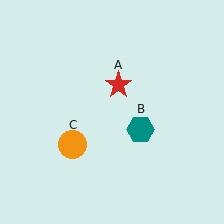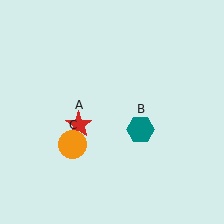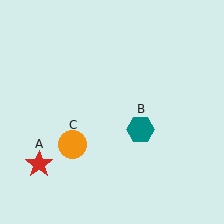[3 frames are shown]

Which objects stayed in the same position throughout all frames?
Teal hexagon (object B) and orange circle (object C) remained stationary.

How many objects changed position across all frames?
1 object changed position: red star (object A).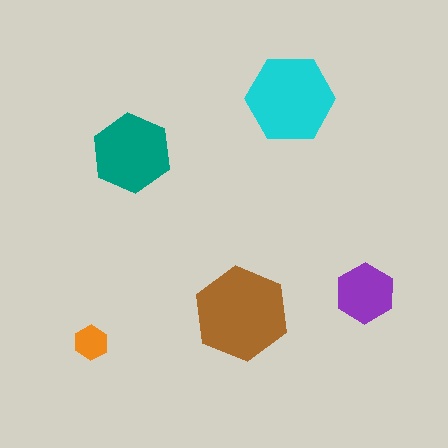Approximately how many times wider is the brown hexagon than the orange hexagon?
About 2.5 times wider.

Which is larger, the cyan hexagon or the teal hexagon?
The cyan one.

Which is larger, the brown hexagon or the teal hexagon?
The brown one.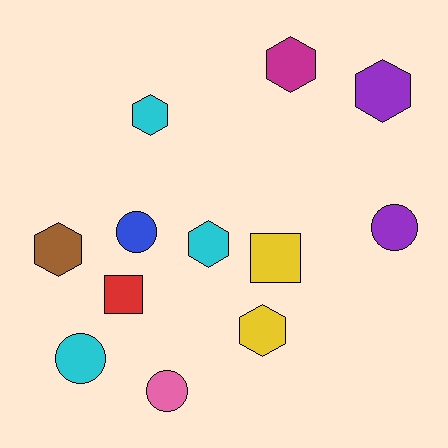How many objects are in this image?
There are 12 objects.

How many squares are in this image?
There are 2 squares.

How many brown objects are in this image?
There is 1 brown object.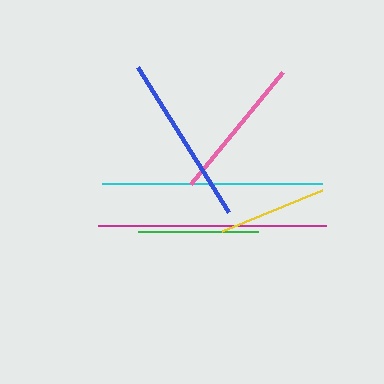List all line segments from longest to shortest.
From longest to shortest: magenta, cyan, blue, pink, green, yellow.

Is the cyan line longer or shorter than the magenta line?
The magenta line is longer than the cyan line.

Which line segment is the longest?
The magenta line is the longest at approximately 228 pixels.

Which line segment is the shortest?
The yellow line is the shortest at approximately 108 pixels.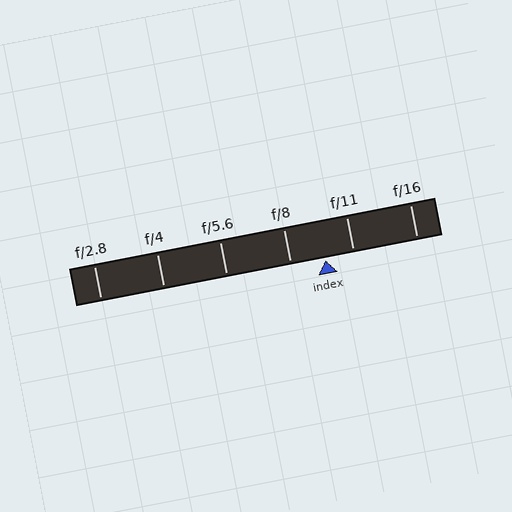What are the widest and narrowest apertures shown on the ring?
The widest aperture shown is f/2.8 and the narrowest is f/16.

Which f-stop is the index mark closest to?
The index mark is closest to f/11.